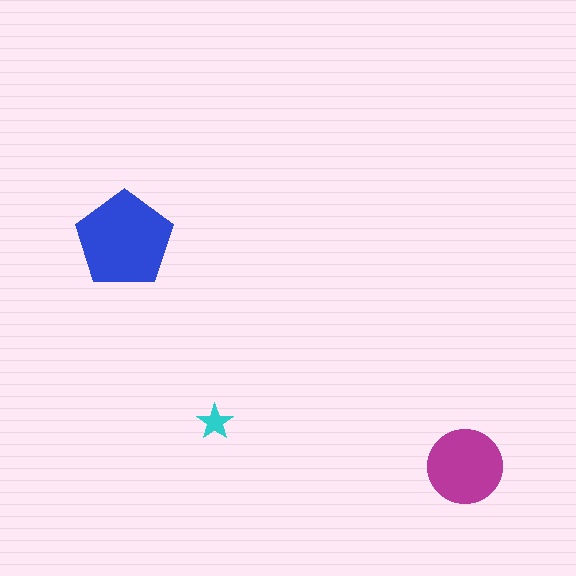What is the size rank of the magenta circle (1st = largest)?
2nd.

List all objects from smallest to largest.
The cyan star, the magenta circle, the blue pentagon.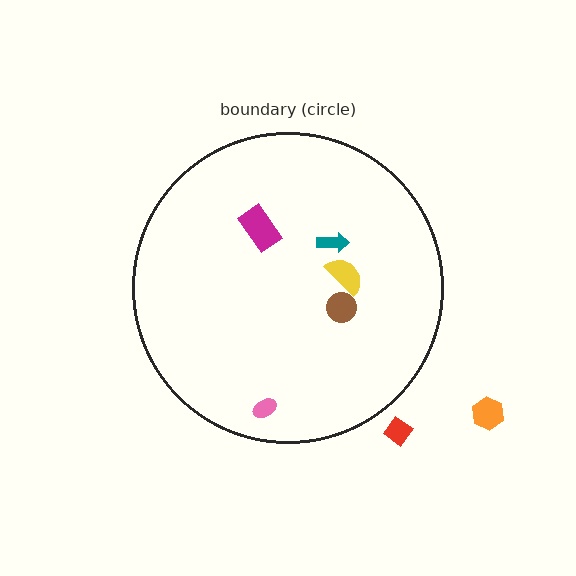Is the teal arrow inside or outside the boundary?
Inside.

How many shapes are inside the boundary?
5 inside, 2 outside.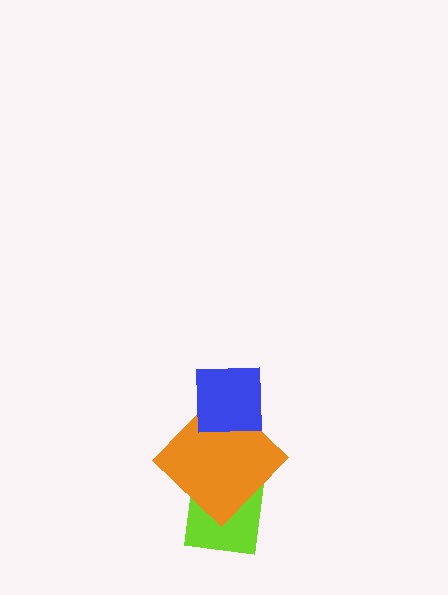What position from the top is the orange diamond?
The orange diamond is 2nd from the top.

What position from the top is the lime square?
The lime square is 3rd from the top.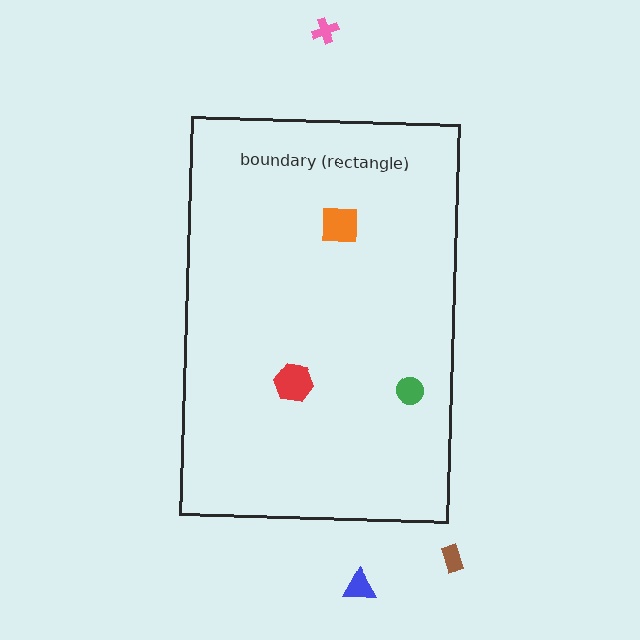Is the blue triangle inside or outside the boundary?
Outside.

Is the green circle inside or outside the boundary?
Inside.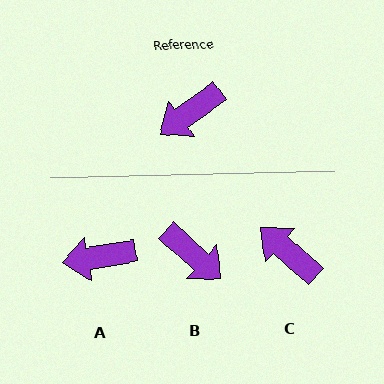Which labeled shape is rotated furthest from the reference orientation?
B, about 101 degrees away.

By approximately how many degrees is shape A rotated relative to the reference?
Approximately 27 degrees clockwise.